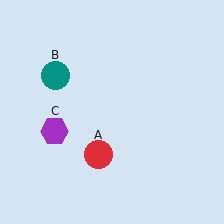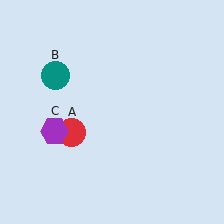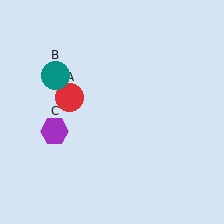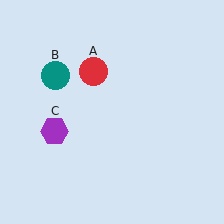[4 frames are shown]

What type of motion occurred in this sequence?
The red circle (object A) rotated clockwise around the center of the scene.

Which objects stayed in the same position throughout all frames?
Teal circle (object B) and purple hexagon (object C) remained stationary.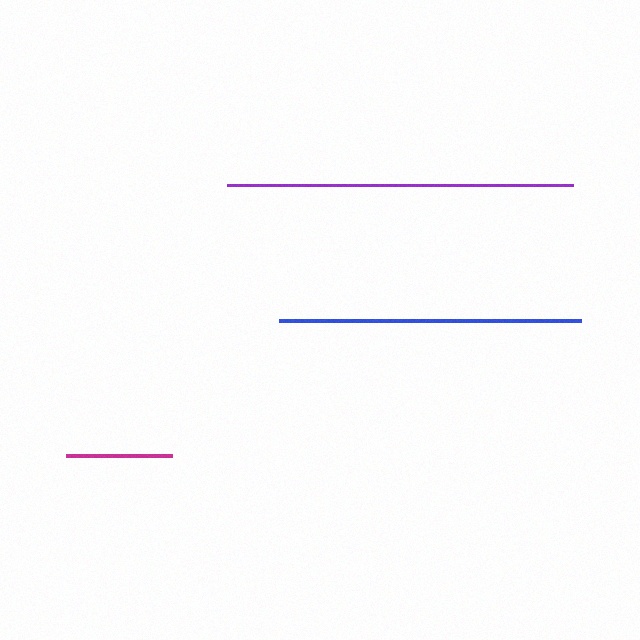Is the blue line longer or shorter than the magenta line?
The blue line is longer than the magenta line.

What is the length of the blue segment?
The blue segment is approximately 302 pixels long.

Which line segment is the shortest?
The magenta line is the shortest at approximately 106 pixels.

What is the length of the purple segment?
The purple segment is approximately 346 pixels long.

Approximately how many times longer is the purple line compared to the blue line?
The purple line is approximately 1.1 times the length of the blue line.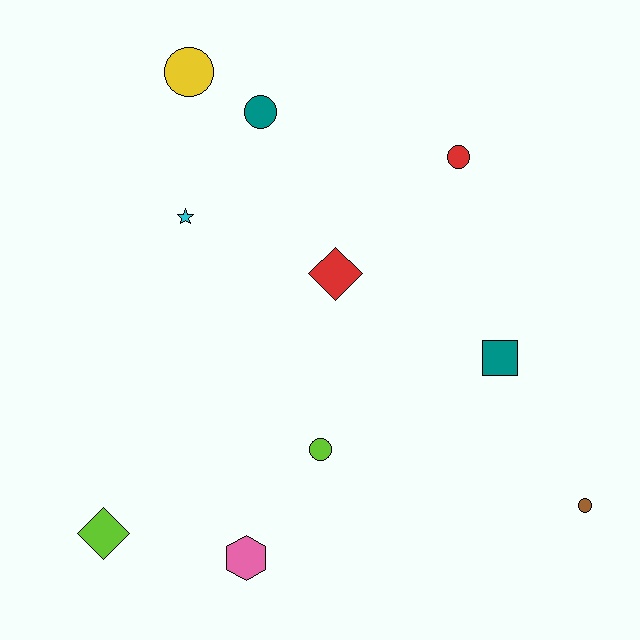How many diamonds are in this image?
There are 2 diamonds.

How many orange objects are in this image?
There are no orange objects.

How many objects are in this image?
There are 10 objects.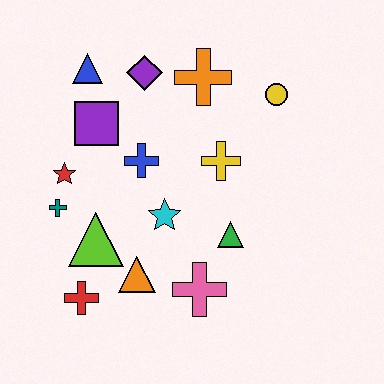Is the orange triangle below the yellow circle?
Yes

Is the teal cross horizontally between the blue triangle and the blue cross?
No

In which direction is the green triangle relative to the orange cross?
The green triangle is below the orange cross.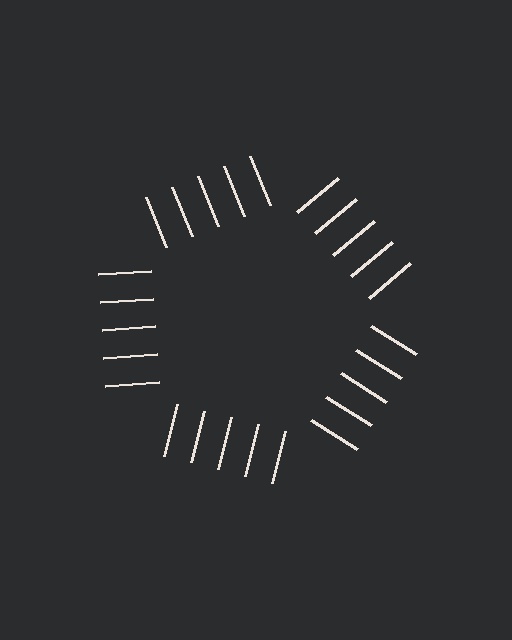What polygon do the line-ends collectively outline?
An illusory pentagon — the line segments terminate on its edges but no continuous stroke is drawn.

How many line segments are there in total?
25 — 5 along each of the 5 edges.